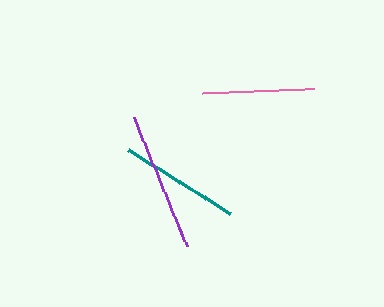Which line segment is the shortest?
The pink line is the shortest at approximately 113 pixels.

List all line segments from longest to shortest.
From longest to shortest: purple, teal, pink.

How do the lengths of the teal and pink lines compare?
The teal and pink lines are approximately the same length.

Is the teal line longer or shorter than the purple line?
The purple line is longer than the teal line.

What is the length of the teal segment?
The teal segment is approximately 121 pixels long.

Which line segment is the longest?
The purple line is the longest at approximately 139 pixels.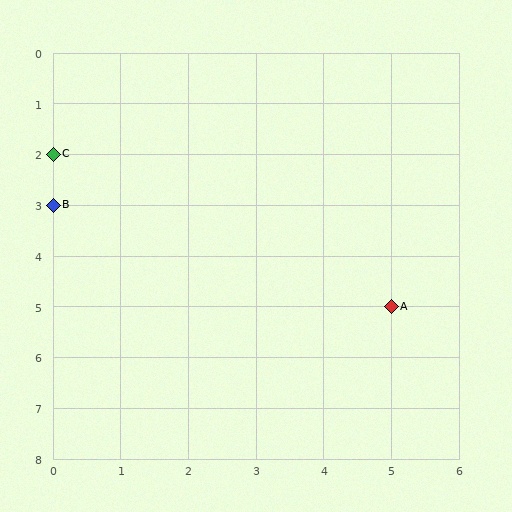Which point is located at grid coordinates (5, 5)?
Point A is at (5, 5).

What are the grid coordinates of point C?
Point C is at grid coordinates (0, 2).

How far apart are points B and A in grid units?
Points B and A are 5 columns and 2 rows apart (about 5.4 grid units diagonally).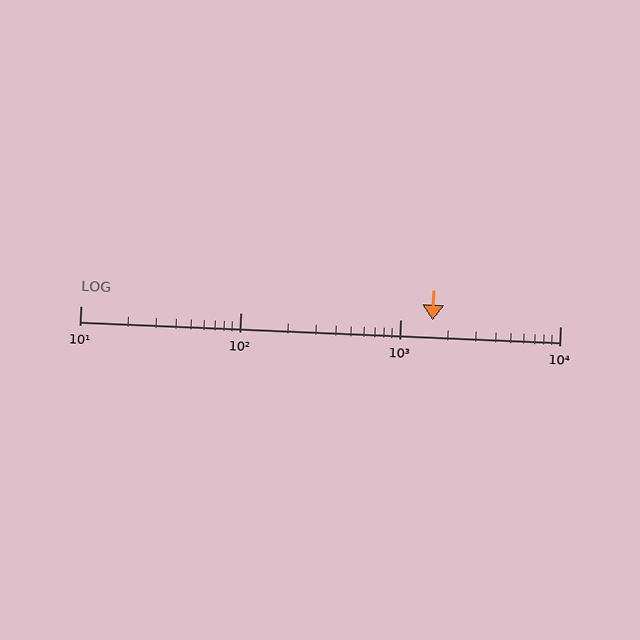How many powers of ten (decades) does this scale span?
The scale spans 3 decades, from 10 to 10000.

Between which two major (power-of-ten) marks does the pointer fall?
The pointer is between 1000 and 10000.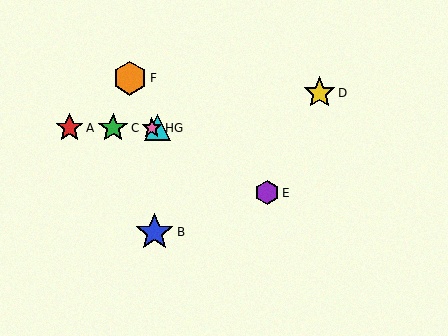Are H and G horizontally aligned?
Yes, both are at y≈128.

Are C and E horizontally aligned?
No, C is at y≈128 and E is at y≈193.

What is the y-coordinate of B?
Object B is at y≈232.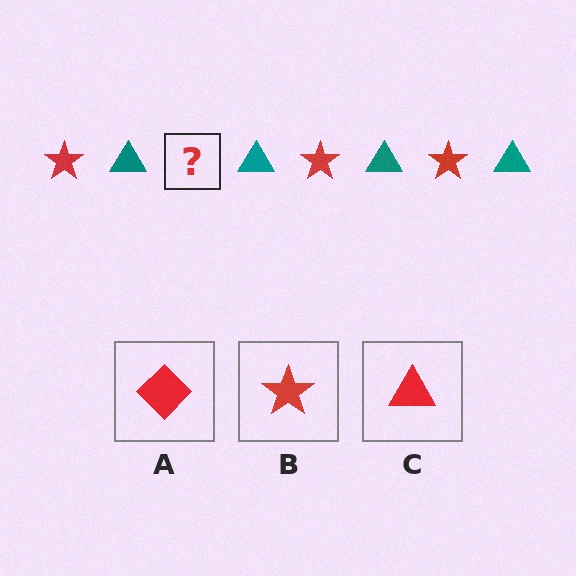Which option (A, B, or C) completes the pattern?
B.